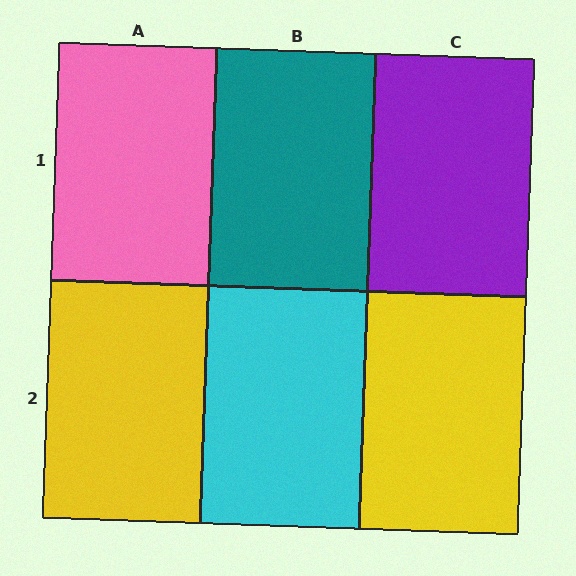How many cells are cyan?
1 cell is cyan.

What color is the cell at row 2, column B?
Cyan.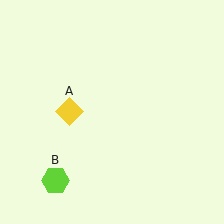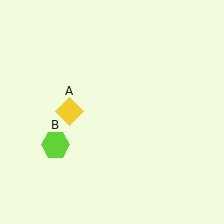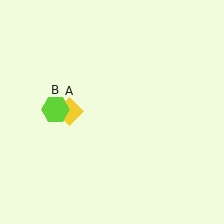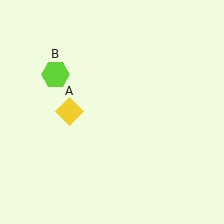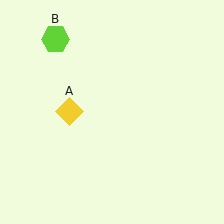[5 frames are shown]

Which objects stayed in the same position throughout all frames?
Yellow diamond (object A) remained stationary.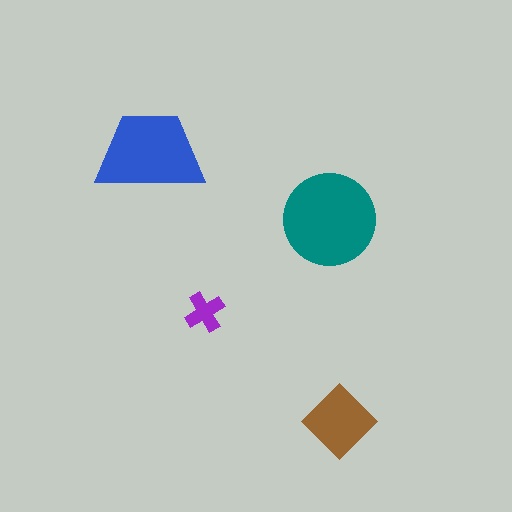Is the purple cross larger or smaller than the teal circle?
Smaller.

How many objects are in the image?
There are 4 objects in the image.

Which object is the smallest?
The purple cross.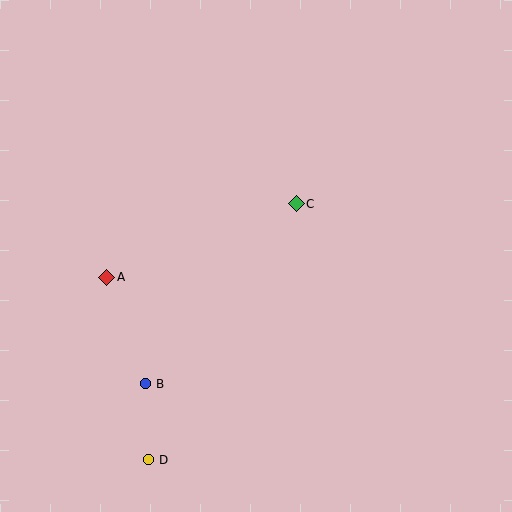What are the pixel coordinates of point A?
Point A is at (107, 277).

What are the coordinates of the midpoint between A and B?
The midpoint between A and B is at (126, 331).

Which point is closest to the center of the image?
Point C at (296, 204) is closest to the center.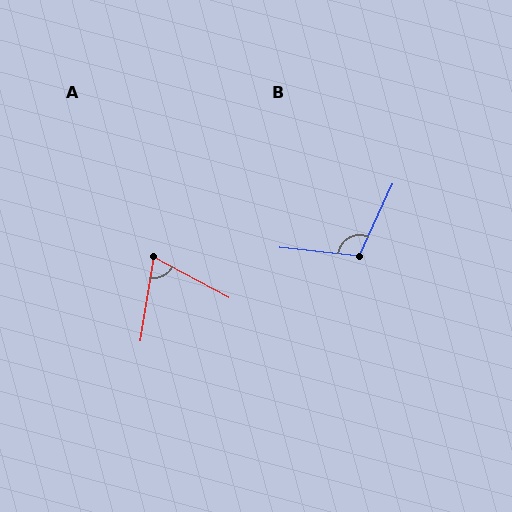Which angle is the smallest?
A, at approximately 71 degrees.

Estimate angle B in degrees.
Approximately 109 degrees.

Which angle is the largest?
B, at approximately 109 degrees.